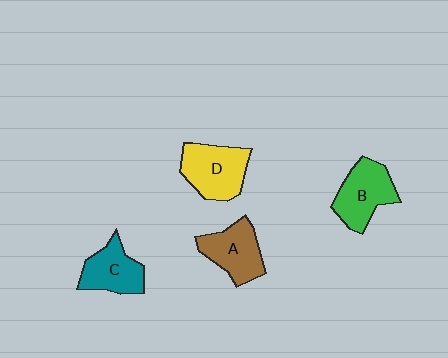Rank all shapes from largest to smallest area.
From largest to smallest: D (yellow), B (green), A (brown), C (teal).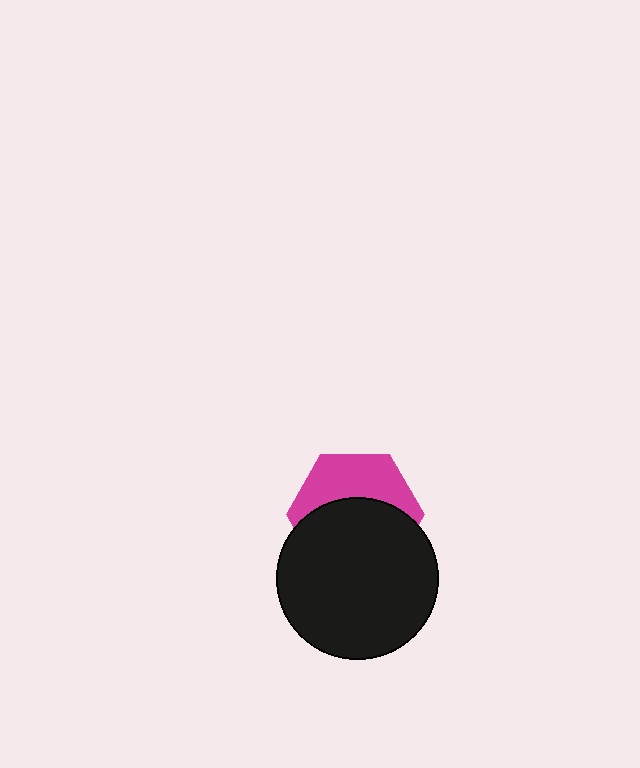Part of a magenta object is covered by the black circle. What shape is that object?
It is a hexagon.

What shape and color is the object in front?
The object in front is a black circle.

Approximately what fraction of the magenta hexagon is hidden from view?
Roughly 58% of the magenta hexagon is hidden behind the black circle.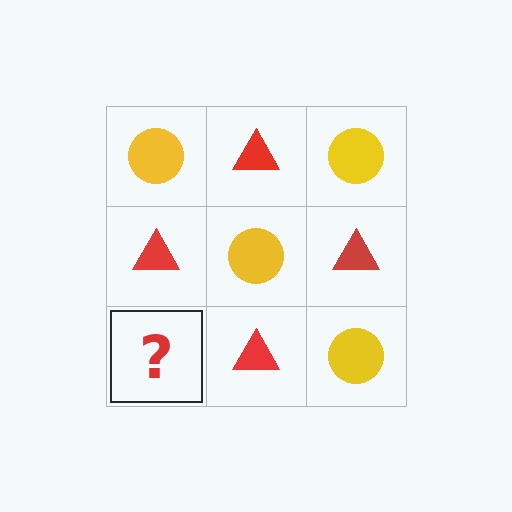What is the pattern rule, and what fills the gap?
The rule is that it alternates yellow circle and red triangle in a checkerboard pattern. The gap should be filled with a yellow circle.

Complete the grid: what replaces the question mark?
The question mark should be replaced with a yellow circle.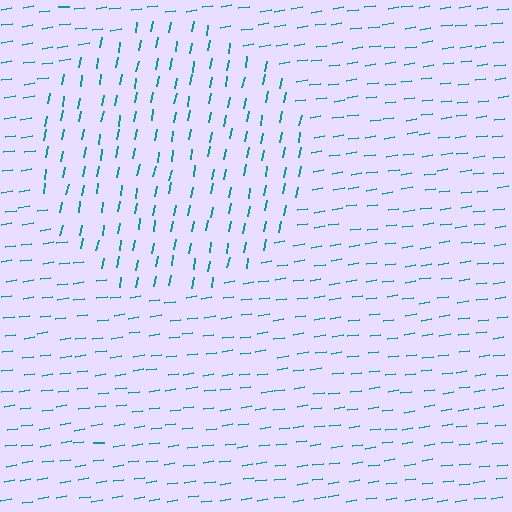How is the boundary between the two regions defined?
The boundary is defined purely by a change in line orientation (approximately 72 degrees difference). All lines are the same color and thickness.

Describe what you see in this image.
The image is filled with small teal line segments. A circle region in the image has lines oriented differently from the surrounding lines, creating a visible texture boundary.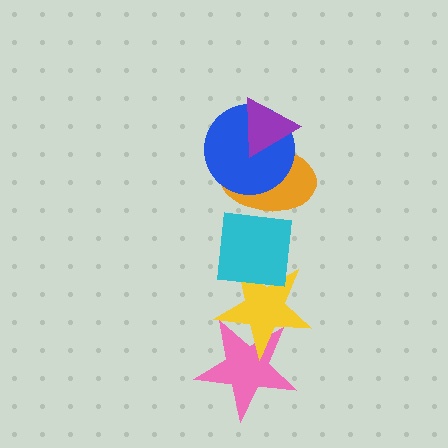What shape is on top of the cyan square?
The orange ellipse is on top of the cyan square.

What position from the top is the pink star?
The pink star is 6th from the top.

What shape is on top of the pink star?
The yellow star is on top of the pink star.